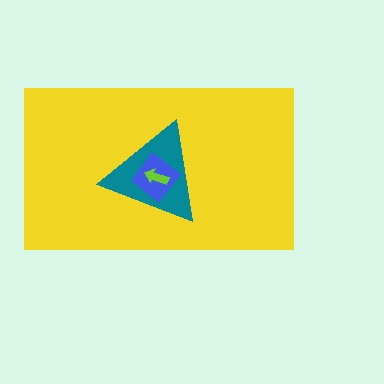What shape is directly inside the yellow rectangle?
The teal triangle.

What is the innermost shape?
The lime arrow.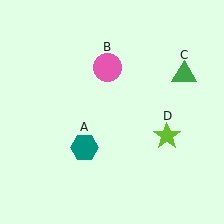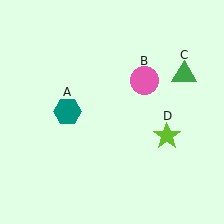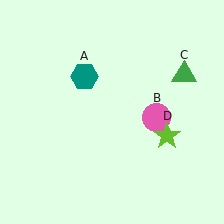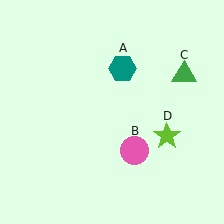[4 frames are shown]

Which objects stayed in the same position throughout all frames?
Green triangle (object C) and lime star (object D) remained stationary.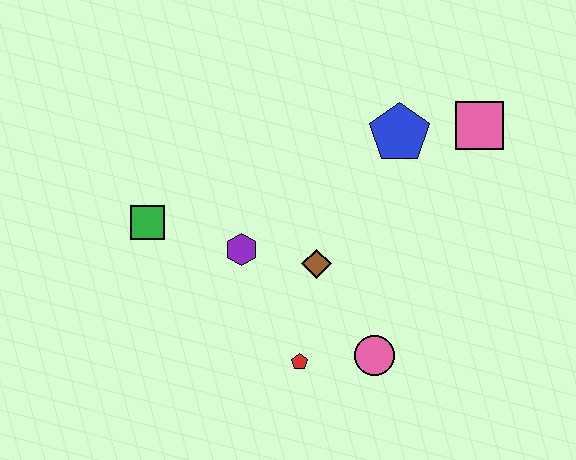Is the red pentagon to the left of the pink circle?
Yes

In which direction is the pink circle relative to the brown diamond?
The pink circle is below the brown diamond.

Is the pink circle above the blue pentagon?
No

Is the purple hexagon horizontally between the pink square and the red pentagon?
No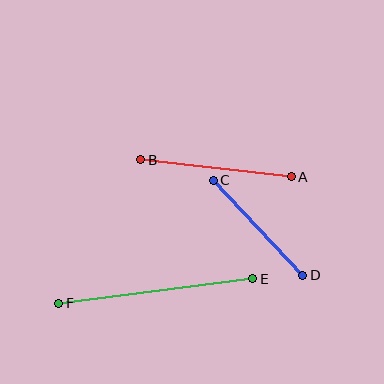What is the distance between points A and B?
The distance is approximately 151 pixels.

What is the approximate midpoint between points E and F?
The midpoint is at approximately (156, 291) pixels.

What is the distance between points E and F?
The distance is approximately 196 pixels.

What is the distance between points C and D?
The distance is approximately 131 pixels.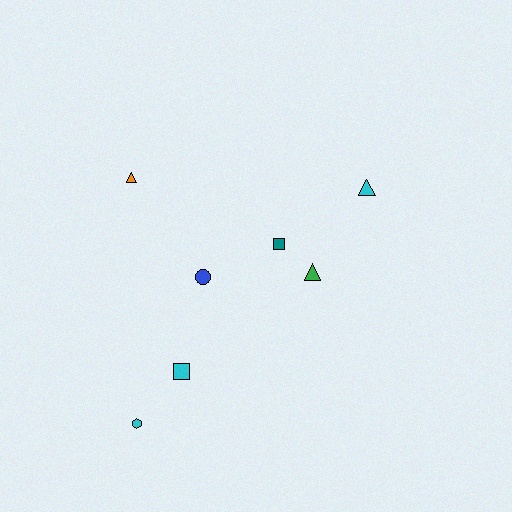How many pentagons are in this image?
There are no pentagons.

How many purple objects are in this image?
There are no purple objects.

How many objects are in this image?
There are 7 objects.